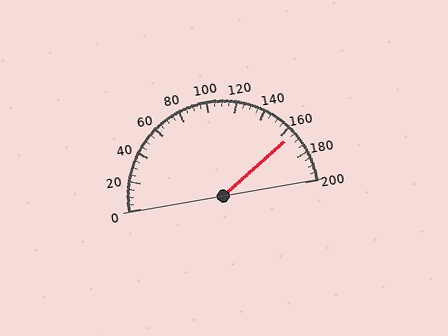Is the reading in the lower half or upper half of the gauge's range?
The reading is in the upper half of the range (0 to 200).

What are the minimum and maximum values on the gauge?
The gauge ranges from 0 to 200.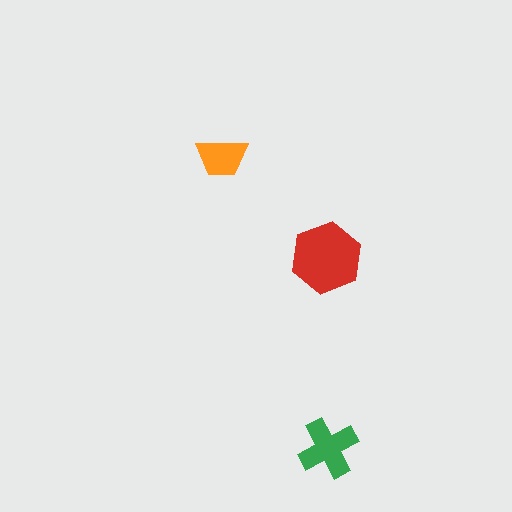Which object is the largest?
The red hexagon.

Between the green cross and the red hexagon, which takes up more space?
The red hexagon.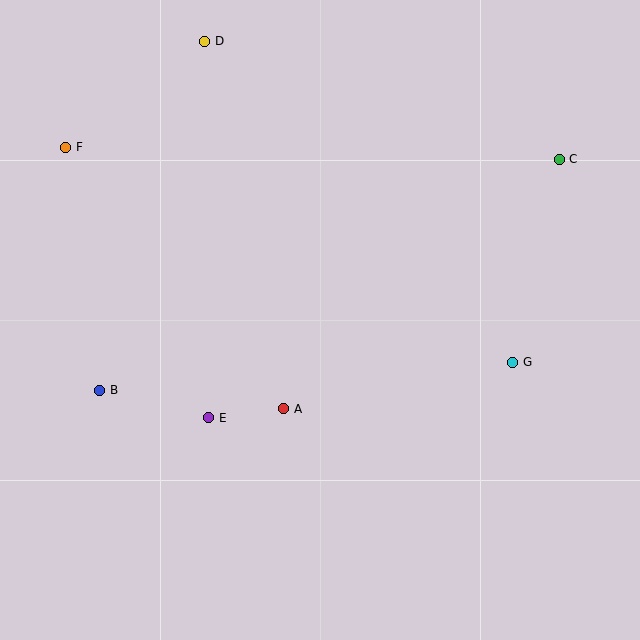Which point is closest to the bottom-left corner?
Point B is closest to the bottom-left corner.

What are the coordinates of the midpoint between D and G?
The midpoint between D and G is at (359, 202).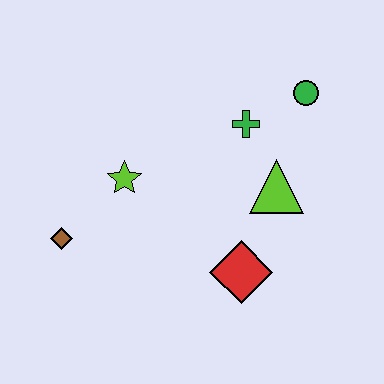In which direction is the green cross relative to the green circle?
The green cross is to the left of the green circle.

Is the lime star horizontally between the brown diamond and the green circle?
Yes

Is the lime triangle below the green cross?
Yes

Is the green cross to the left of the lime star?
No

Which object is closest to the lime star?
The brown diamond is closest to the lime star.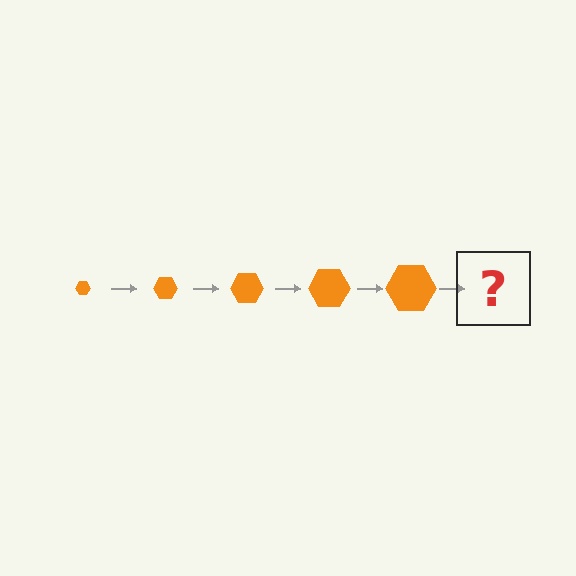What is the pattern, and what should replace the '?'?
The pattern is that the hexagon gets progressively larger each step. The '?' should be an orange hexagon, larger than the previous one.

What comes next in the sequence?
The next element should be an orange hexagon, larger than the previous one.